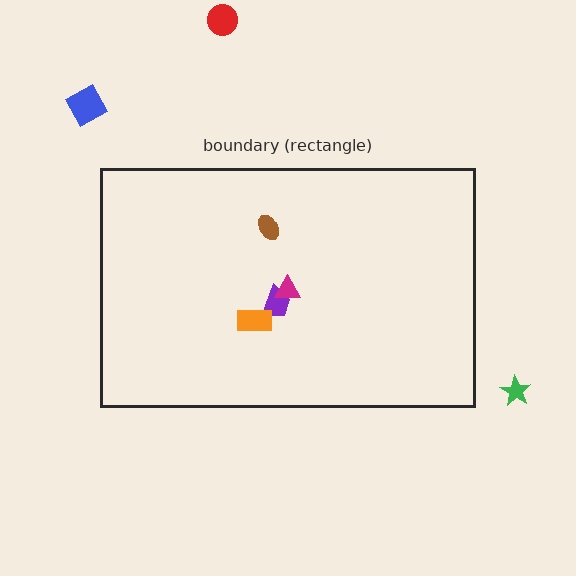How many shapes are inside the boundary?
4 inside, 3 outside.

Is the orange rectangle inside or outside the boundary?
Inside.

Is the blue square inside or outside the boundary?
Outside.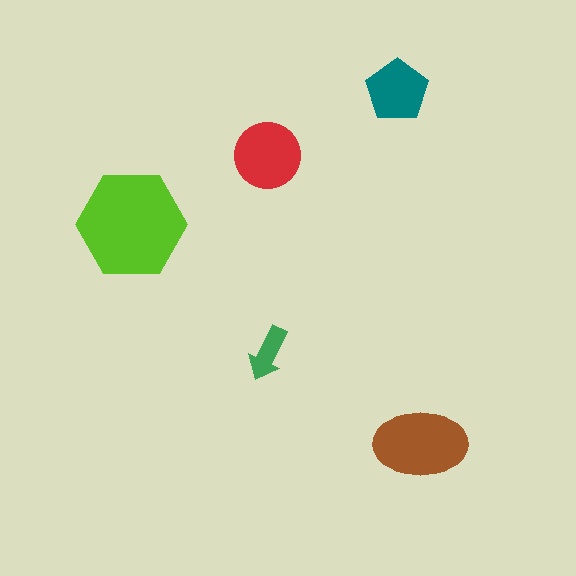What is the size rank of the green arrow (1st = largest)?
5th.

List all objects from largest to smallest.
The lime hexagon, the brown ellipse, the red circle, the teal pentagon, the green arrow.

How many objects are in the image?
There are 5 objects in the image.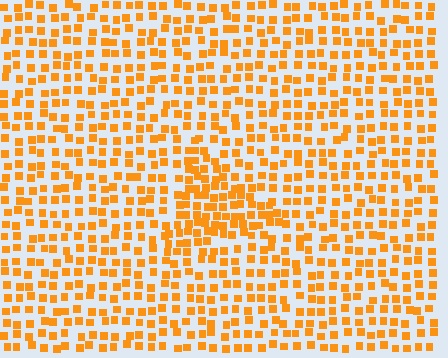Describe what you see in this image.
The image contains small orange elements arranged at two different densities. A triangle-shaped region is visible where the elements are more densely packed than the surrounding area.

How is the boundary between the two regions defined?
The boundary is defined by a change in element density (approximately 1.8x ratio). All elements are the same color, size, and shape.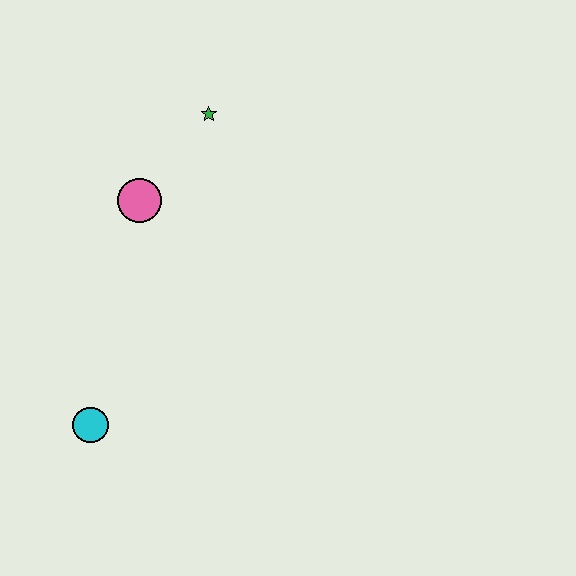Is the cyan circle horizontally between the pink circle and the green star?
No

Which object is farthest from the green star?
The cyan circle is farthest from the green star.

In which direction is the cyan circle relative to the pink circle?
The cyan circle is below the pink circle.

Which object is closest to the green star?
The pink circle is closest to the green star.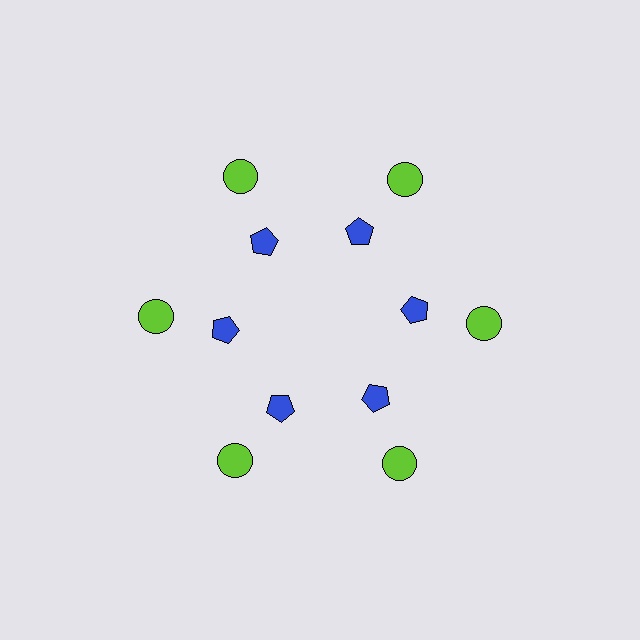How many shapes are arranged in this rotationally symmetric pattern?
There are 12 shapes, arranged in 6 groups of 2.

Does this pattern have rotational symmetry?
Yes, this pattern has 6-fold rotational symmetry. It looks the same after rotating 60 degrees around the center.